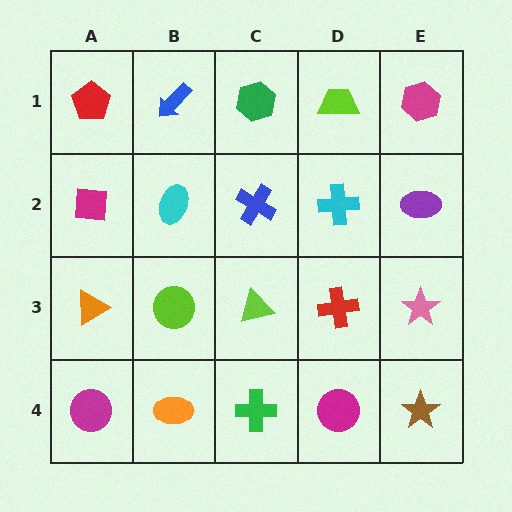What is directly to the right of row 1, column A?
A blue arrow.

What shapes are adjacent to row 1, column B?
A cyan ellipse (row 2, column B), a red pentagon (row 1, column A), a green hexagon (row 1, column C).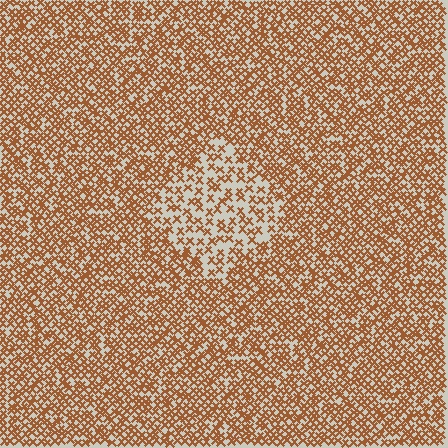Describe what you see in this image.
The image contains small brown elements arranged at two different densities. A diamond-shaped region is visible where the elements are less densely packed than the surrounding area.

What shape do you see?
I see a diamond.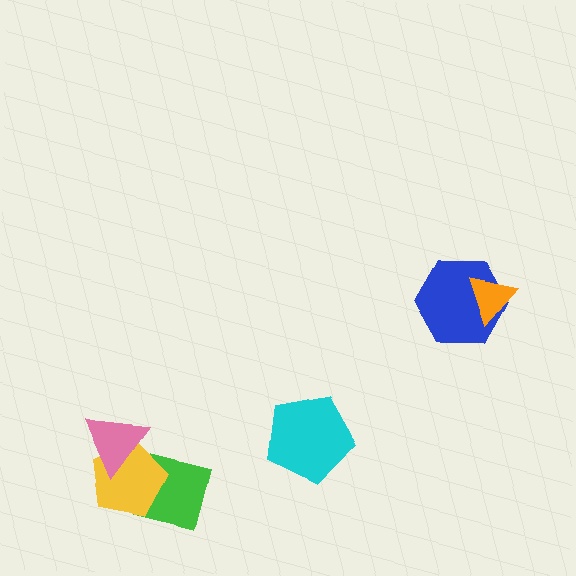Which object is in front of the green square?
The yellow pentagon is in front of the green square.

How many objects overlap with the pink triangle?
1 object overlaps with the pink triangle.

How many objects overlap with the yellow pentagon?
2 objects overlap with the yellow pentagon.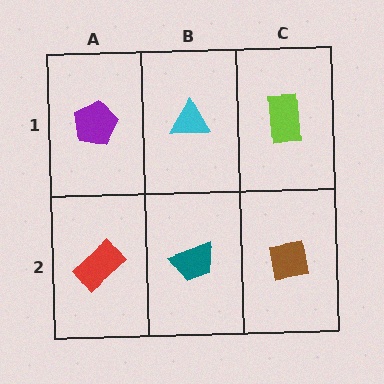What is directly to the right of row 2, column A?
A teal trapezoid.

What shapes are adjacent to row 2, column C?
A lime rectangle (row 1, column C), a teal trapezoid (row 2, column B).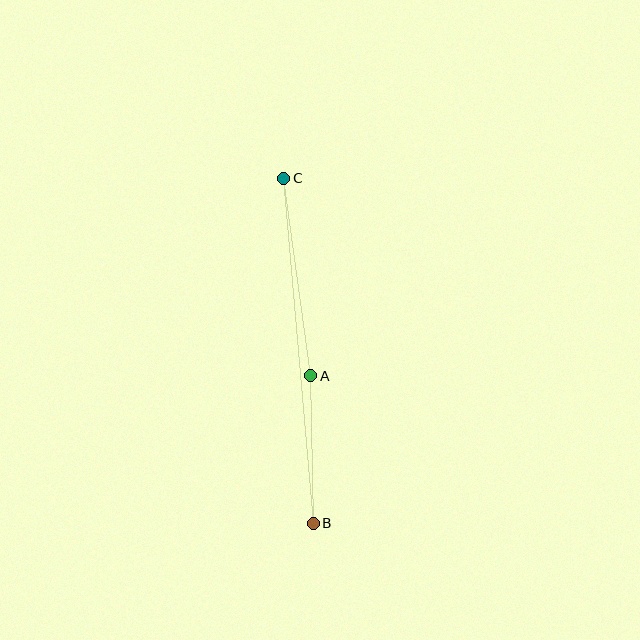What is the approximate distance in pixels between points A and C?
The distance between A and C is approximately 199 pixels.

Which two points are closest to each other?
Points A and B are closest to each other.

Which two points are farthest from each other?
Points B and C are farthest from each other.